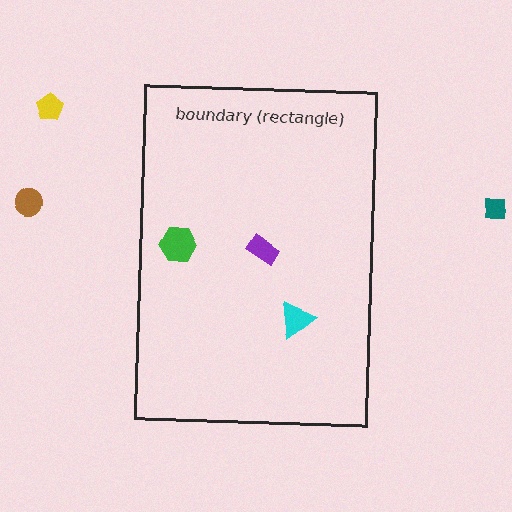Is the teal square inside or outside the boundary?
Outside.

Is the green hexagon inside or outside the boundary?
Inside.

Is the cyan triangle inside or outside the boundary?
Inside.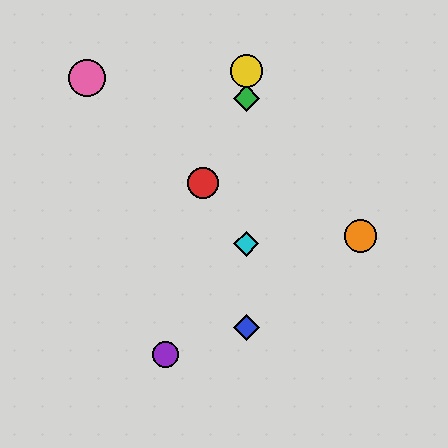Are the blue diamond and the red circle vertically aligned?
No, the blue diamond is at x≈246 and the red circle is at x≈203.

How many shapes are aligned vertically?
4 shapes (the blue diamond, the green diamond, the yellow circle, the cyan diamond) are aligned vertically.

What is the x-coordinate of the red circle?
The red circle is at x≈203.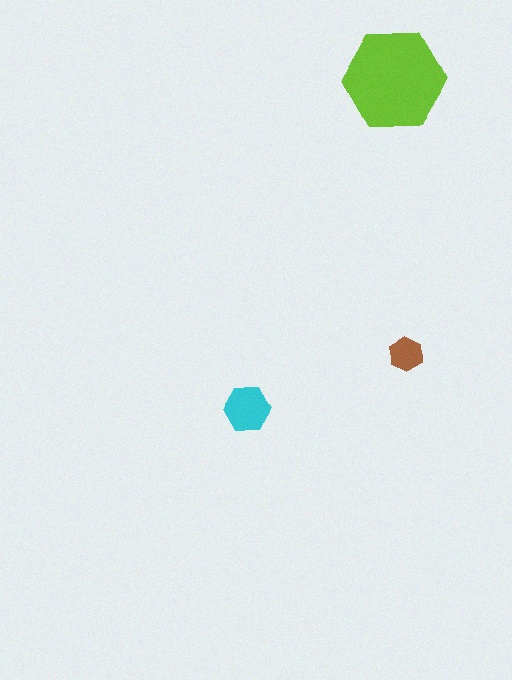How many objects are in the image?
There are 3 objects in the image.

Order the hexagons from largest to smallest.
the lime one, the cyan one, the brown one.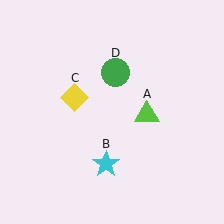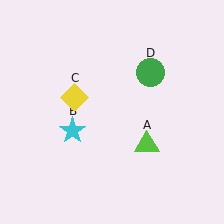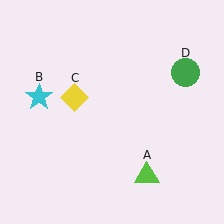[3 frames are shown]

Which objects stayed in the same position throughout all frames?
Yellow diamond (object C) remained stationary.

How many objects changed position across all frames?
3 objects changed position: lime triangle (object A), cyan star (object B), green circle (object D).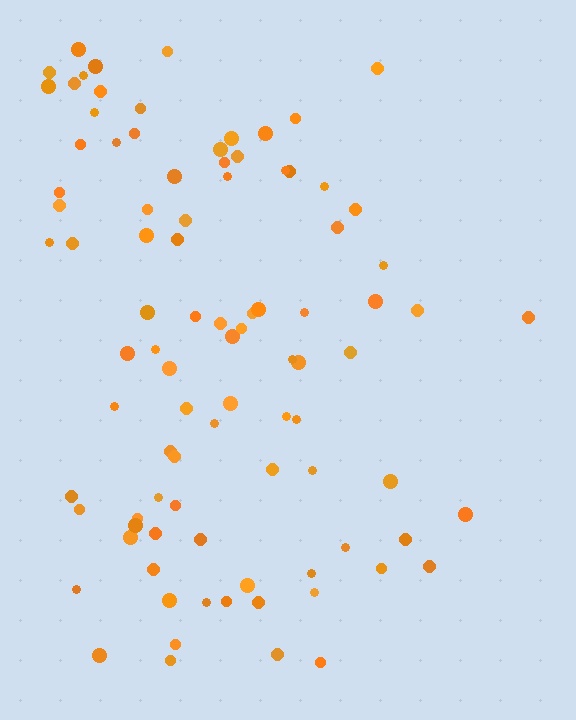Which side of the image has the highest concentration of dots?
The left.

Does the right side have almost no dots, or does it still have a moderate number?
Still a moderate number, just noticeably fewer than the left.